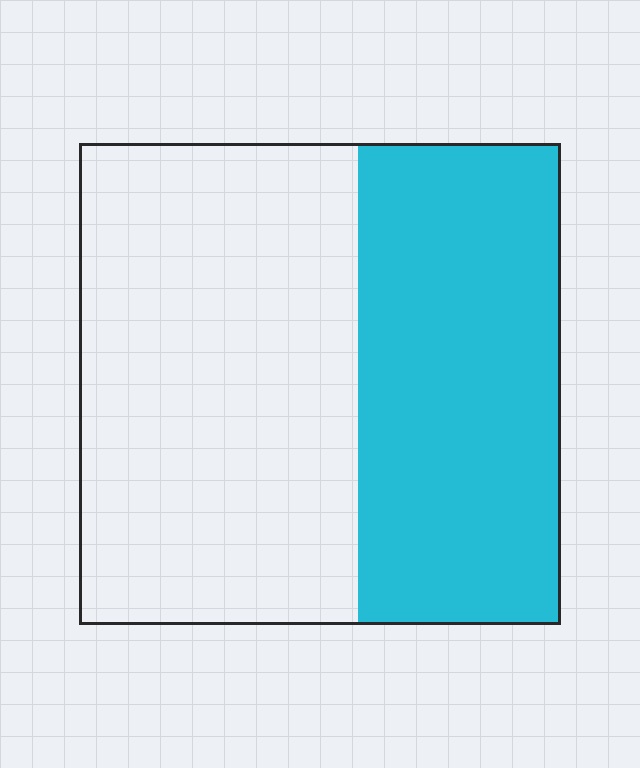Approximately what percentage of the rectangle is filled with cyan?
Approximately 40%.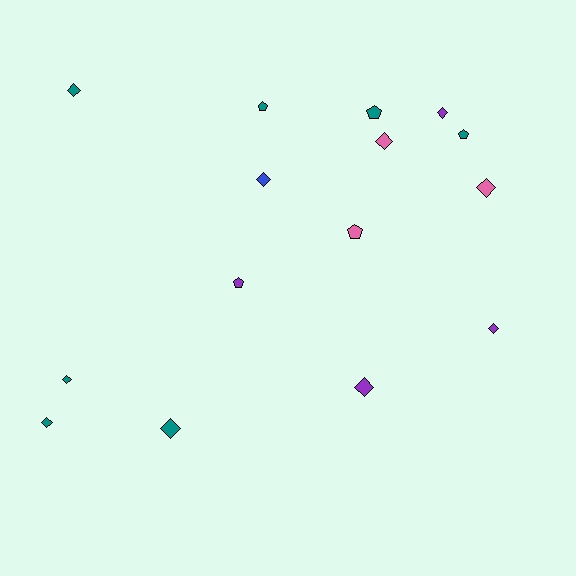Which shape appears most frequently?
Diamond, with 10 objects.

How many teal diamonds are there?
There are 4 teal diamonds.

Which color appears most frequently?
Teal, with 7 objects.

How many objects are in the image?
There are 15 objects.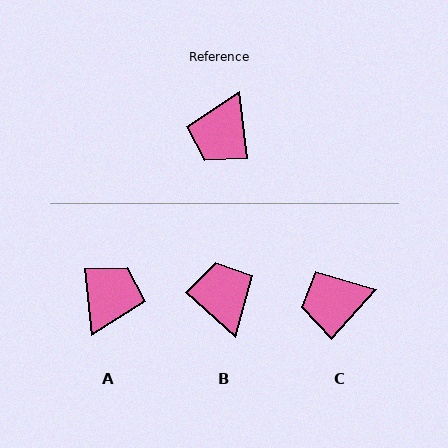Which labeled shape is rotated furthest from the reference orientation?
A, about 179 degrees away.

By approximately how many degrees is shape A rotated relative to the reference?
Approximately 179 degrees counter-clockwise.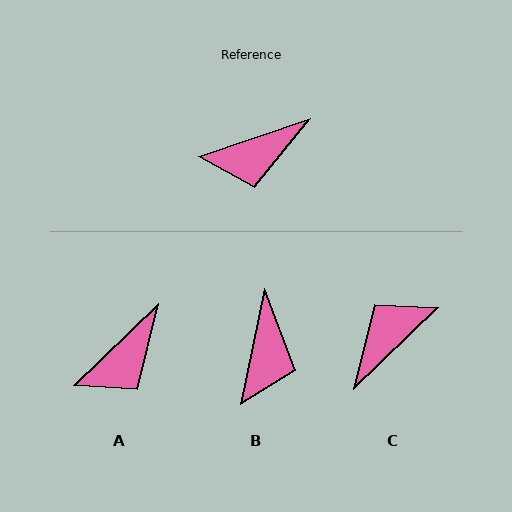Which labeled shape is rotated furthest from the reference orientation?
C, about 155 degrees away.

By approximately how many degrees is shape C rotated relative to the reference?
Approximately 155 degrees clockwise.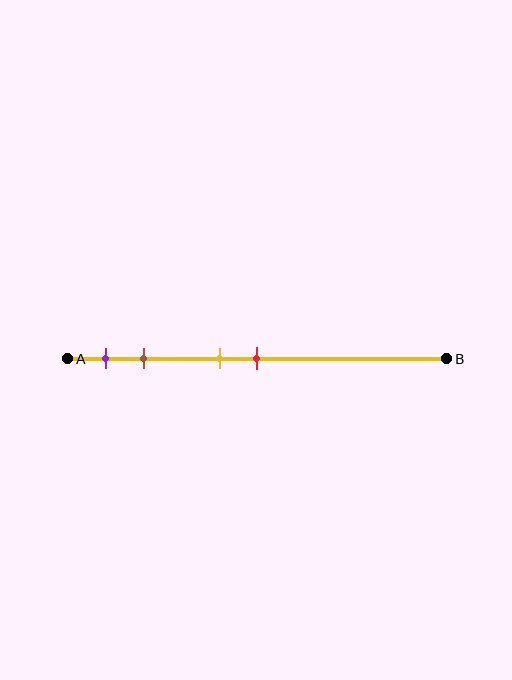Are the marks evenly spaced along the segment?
No, the marks are not evenly spaced.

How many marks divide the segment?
There are 4 marks dividing the segment.